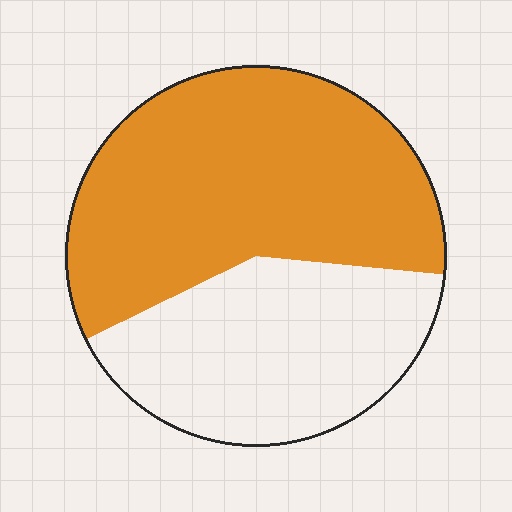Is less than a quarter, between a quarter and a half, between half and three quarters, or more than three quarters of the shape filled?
Between half and three quarters.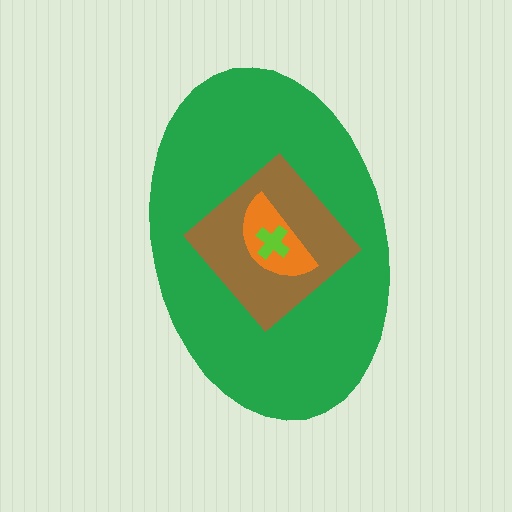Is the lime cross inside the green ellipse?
Yes.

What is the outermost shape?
The green ellipse.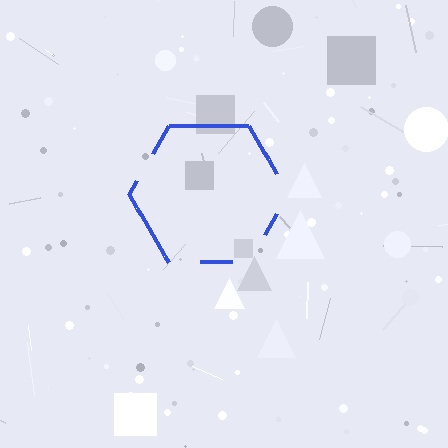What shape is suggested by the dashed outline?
The dashed outline suggests a hexagon.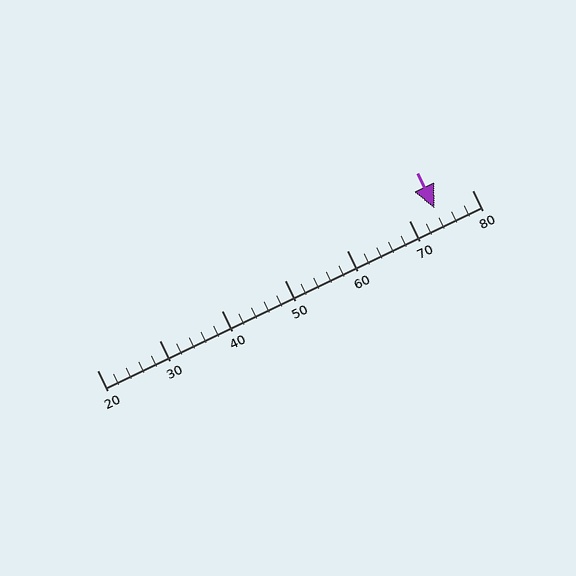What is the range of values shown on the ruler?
The ruler shows values from 20 to 80.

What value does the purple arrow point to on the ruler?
The purple arrow points to approximately 74.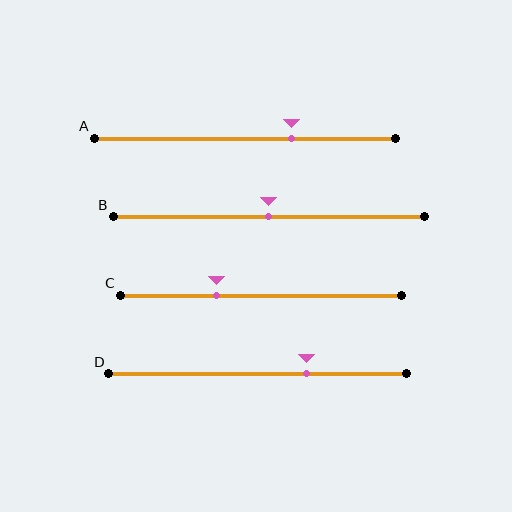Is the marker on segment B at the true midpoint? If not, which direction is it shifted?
Yes, the marker on segment B is at the true midpoint.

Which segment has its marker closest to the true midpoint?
Segment B has its marker closest to the true midpoint.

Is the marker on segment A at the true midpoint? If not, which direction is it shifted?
No, the marker on segment A is shifted to the right by about 16% of the segment length.